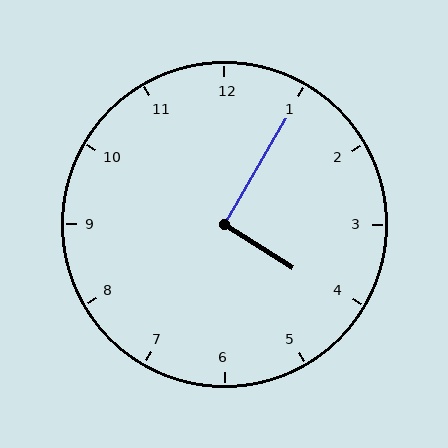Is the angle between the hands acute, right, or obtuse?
It is right.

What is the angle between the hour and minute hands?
Approximately 92 degrees.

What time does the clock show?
4:05.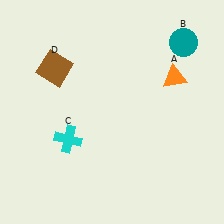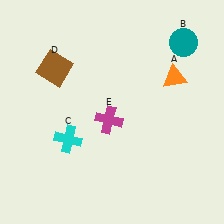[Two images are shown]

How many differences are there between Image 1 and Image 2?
There is 1 difference between the two images.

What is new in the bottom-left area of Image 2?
A magenta cross (E) was added in the bottom-left area of Image 2.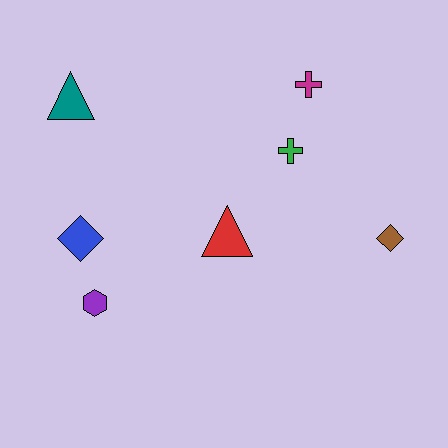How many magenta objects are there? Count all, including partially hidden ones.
There is 1 magenta object.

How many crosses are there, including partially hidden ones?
There are 2 crosses.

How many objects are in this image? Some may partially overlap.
There are 7 objects.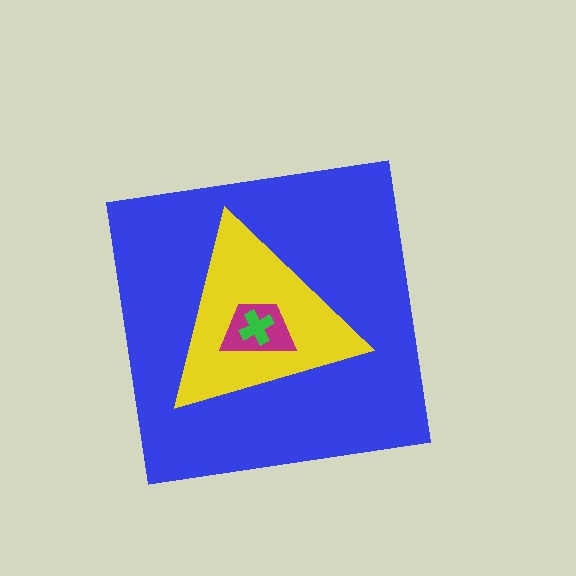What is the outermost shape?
The blue square.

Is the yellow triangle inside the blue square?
Yes.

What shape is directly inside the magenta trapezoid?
The green cross.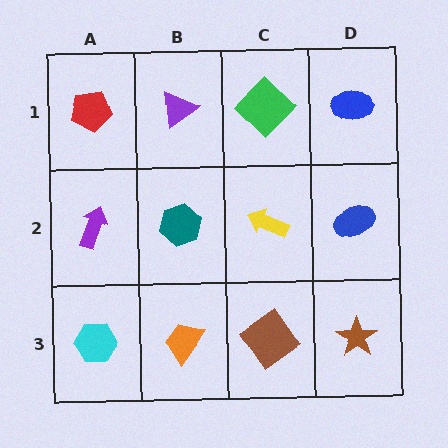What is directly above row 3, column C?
A yellow arrow.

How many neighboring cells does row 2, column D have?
3.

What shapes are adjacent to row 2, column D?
A blue ellipse (row 1, column D), a brown star (row 3, column D), a yellow arrow (row 2, column C).